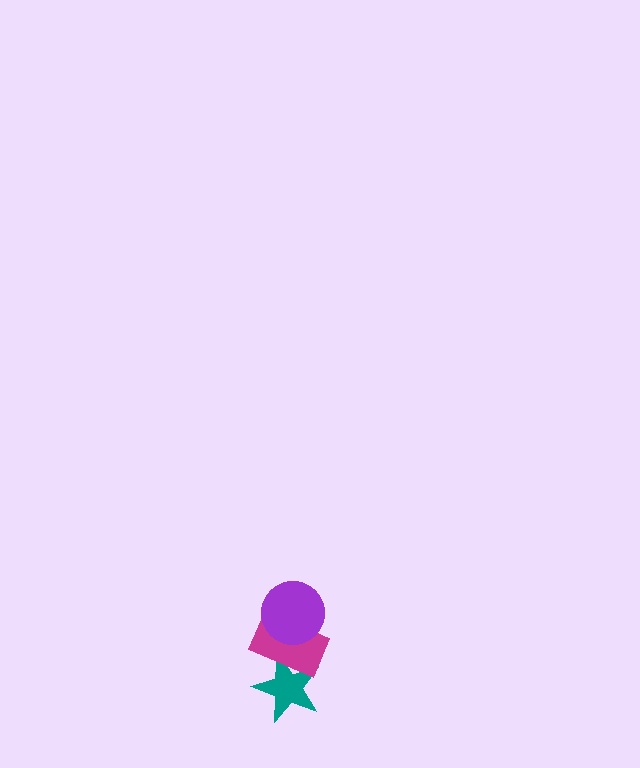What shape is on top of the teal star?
The magenta rectangle is on top of the teal star.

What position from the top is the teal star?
The teal star is 3rd from the top.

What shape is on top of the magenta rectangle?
The purple circle is on top of the magenta rectangle.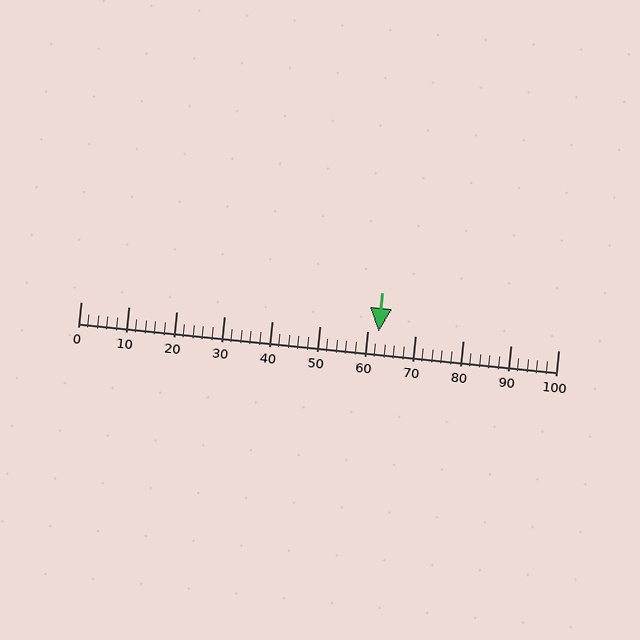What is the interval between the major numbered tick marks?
The major tick marks are spaced 10 units apart.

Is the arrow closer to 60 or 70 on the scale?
The arrow is closer to 60.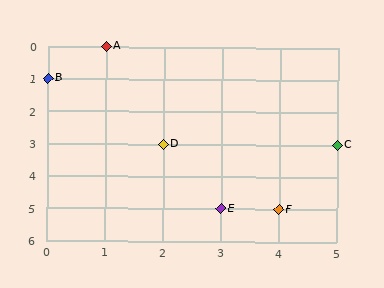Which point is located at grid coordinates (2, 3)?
Point D is at (2, 3).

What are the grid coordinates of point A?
Point A is at grid coordinates (1, 0).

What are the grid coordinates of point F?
Point F is at grid coordinates (4, 5).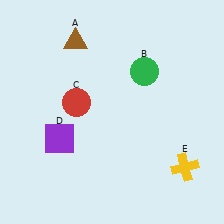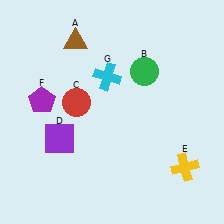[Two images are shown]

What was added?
A purple pentagon (F), a cyan cross (G) were added in Image 2.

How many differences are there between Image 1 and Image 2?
There are 2 differences between the two images.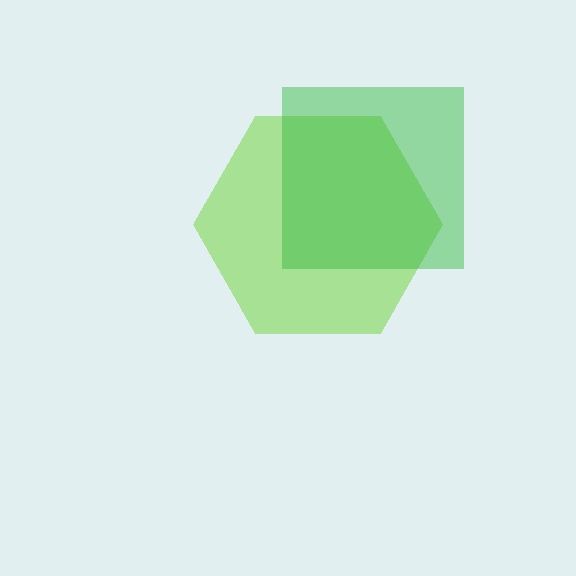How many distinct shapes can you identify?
There are 2 distinct shapes: a lime hexagon, a green square.